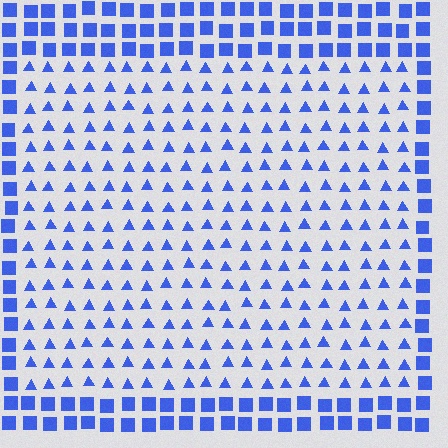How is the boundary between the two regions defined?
The boundary is defined by a change in element shape: triangles inside vs. squares outside. All elements share the same color and spacing.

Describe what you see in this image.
The image is filled with small blue elements arranged in a uniform grid. A rectangle-shaped region contains triangles, while the surrounding area contains squares. The boundary is defined purely by the change in element shape.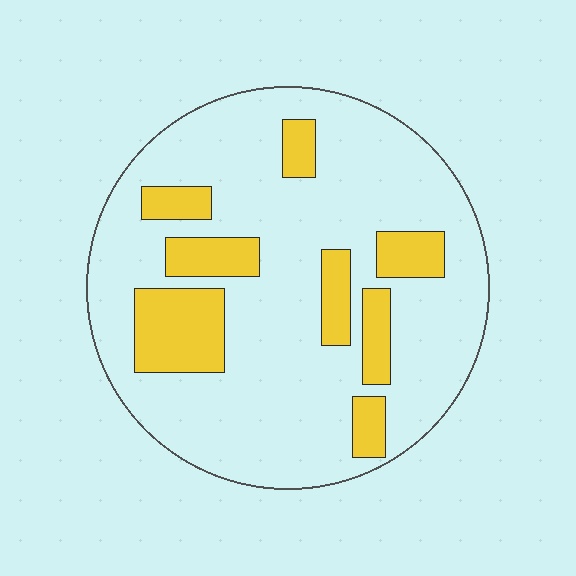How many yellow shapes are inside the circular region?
8.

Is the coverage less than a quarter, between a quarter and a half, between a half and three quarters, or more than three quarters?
Less than a quarter.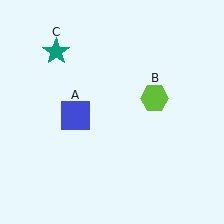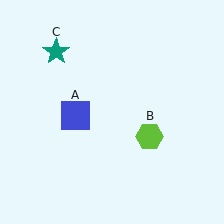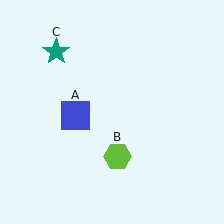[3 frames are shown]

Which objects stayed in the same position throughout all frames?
Blue square (object A) and teal star (object C) remained stationary.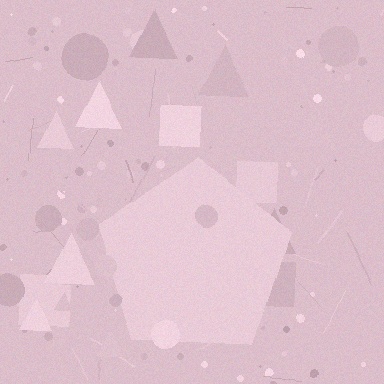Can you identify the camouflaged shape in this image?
The camouflaged shape is a pentagon.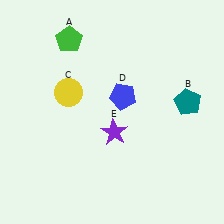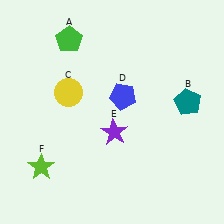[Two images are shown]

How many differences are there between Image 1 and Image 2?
There is 1 difference between the two images.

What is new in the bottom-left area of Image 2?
A lime star (F) was added in the bottom-left area of Image 2.